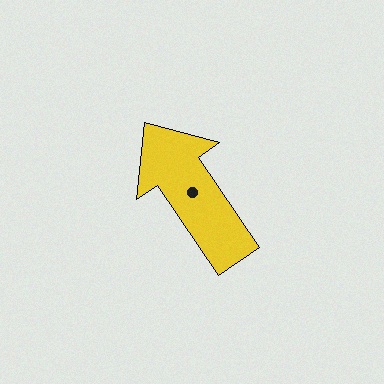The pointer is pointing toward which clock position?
Roughly 11 o'clock.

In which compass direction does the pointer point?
Northwest.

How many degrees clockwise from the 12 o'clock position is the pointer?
Approximately 326 degrees.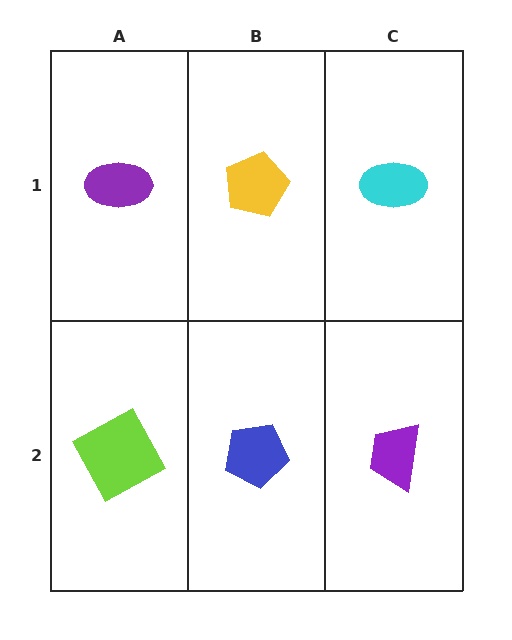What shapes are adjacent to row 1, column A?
A lime square (row 2, column A), a yellow pentagon (row 1, column B).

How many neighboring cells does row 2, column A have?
2.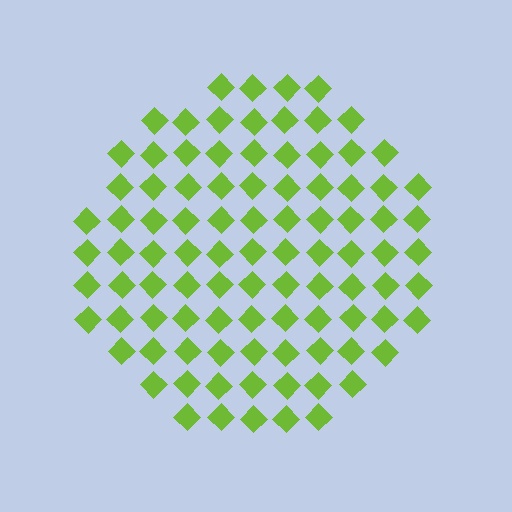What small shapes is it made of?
It is made of small diamonds.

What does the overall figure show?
The overall figure shows a circle.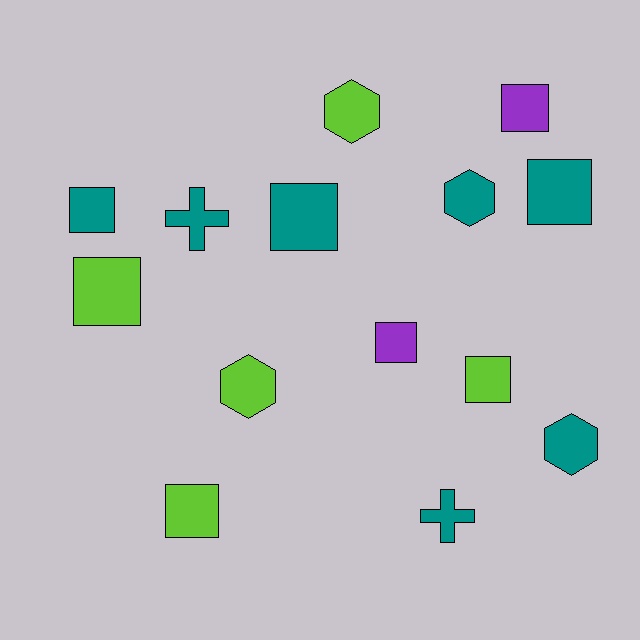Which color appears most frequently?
Teal, with 7 objects.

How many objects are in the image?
There are 14 objects.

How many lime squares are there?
There are 3 lime squares.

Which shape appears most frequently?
Square, with 8 objects.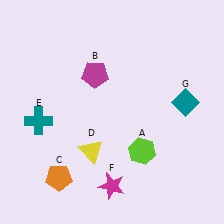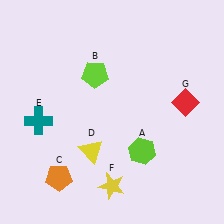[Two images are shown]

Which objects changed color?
B changed from magenta to lime. F changed from magenta to yellow. G changed from teal to red.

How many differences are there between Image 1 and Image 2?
There are 3 differences between the two images.